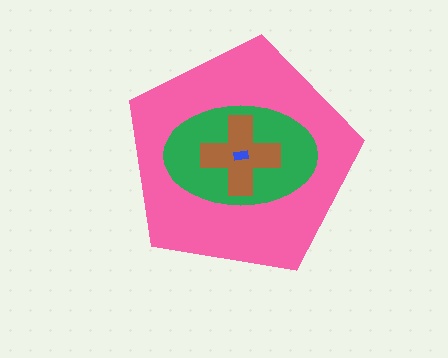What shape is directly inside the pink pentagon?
The green ellipse.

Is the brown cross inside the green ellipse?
Yes.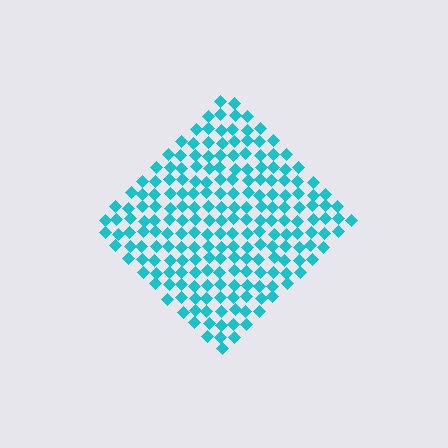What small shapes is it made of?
It is made of small diamonds.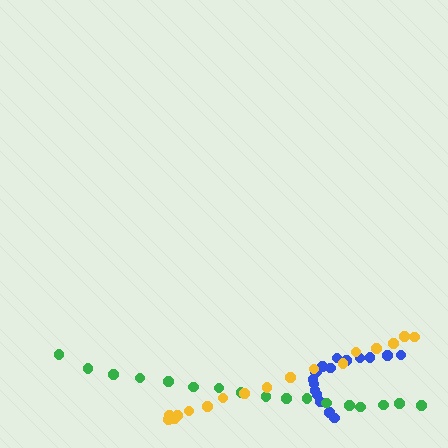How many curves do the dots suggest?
There are 3 distinct paths.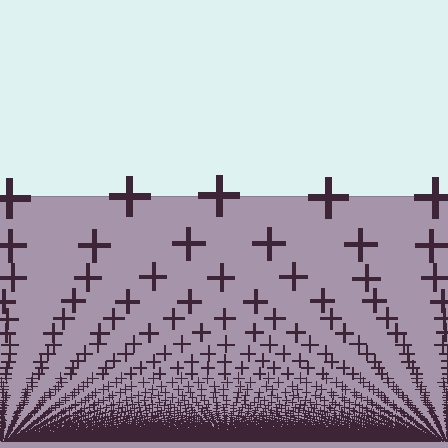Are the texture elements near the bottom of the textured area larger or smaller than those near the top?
Smaller. The gradient is inverted — elements near the bottom are smaller and denser.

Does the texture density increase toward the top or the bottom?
Density increases toward the bottom.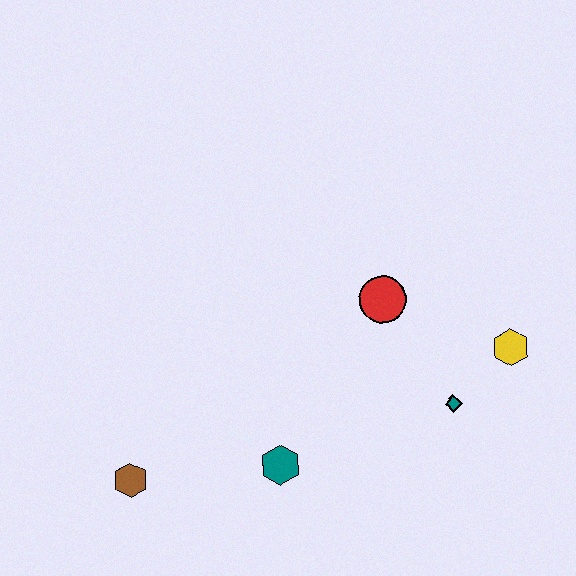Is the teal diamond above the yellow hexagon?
No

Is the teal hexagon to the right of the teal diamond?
No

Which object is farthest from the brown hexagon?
The yellow hexagon is farthest from the brown hexagon.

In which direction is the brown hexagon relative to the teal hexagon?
The brown hexagon is to the left of the teal hexagon.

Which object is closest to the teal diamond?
The yellow hexagon is closest to the teal diamond.